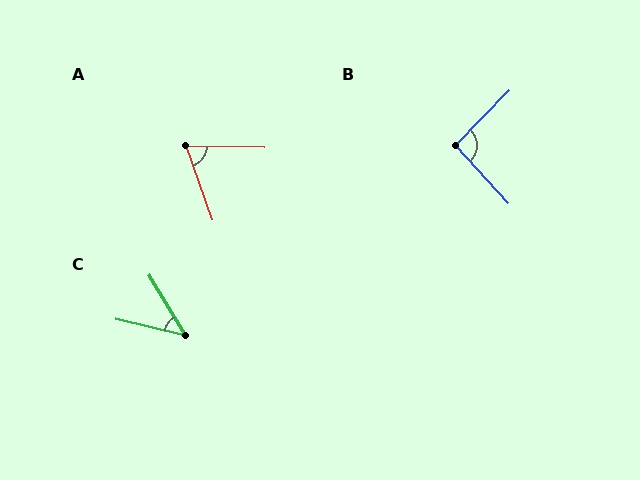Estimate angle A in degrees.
Approximately 70 degrees.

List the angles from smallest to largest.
C (45°), A (70°), B (94°).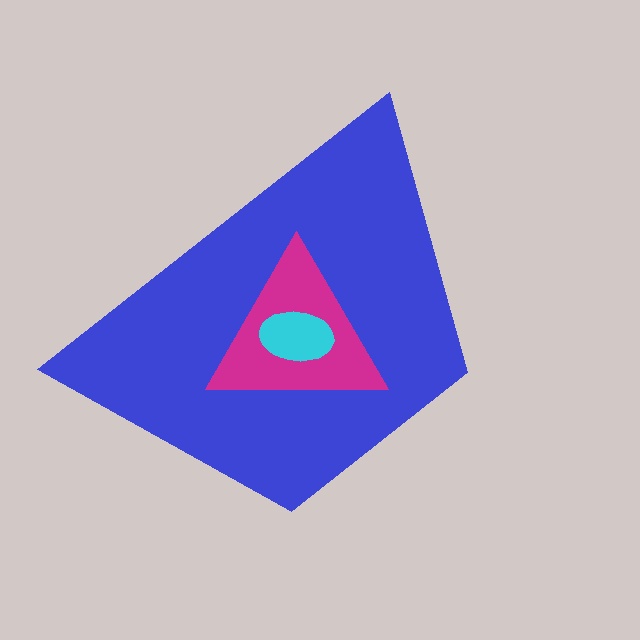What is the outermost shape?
The blue trapezoid.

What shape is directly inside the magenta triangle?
The cyan ellipse.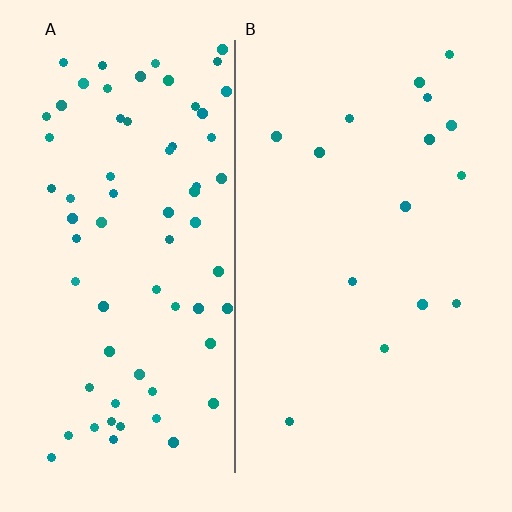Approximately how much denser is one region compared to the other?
Approximately 4.5× — region A over region B.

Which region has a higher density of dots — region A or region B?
A (the left).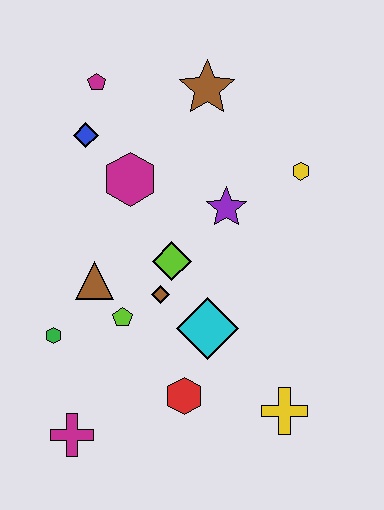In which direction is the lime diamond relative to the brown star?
The lime diamond is below the brown star.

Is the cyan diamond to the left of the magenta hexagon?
No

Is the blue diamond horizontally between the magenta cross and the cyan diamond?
Yes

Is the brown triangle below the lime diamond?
Yes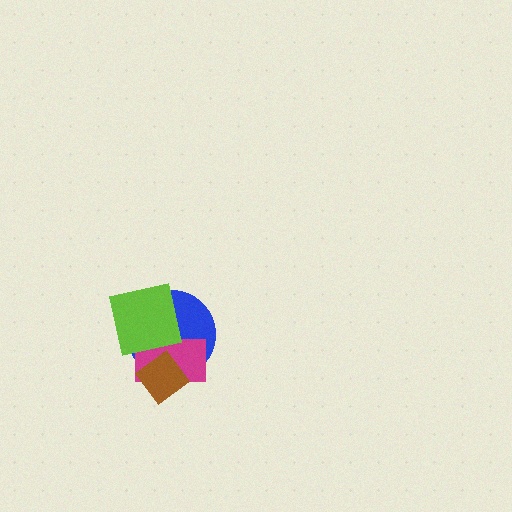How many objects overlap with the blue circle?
3 objects overlap with the blue circle.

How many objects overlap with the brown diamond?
2 objects overlap with the brown diamond.